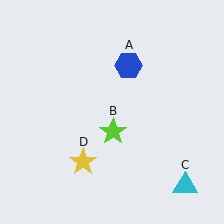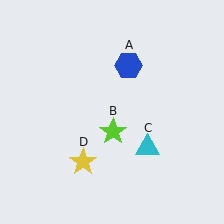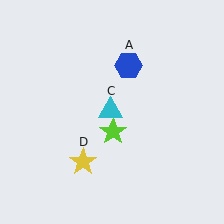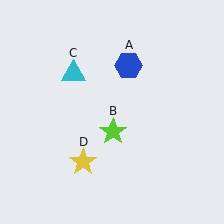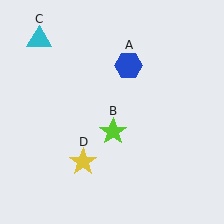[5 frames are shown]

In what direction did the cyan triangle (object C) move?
The cyan triangle (object C) moved up and to the left.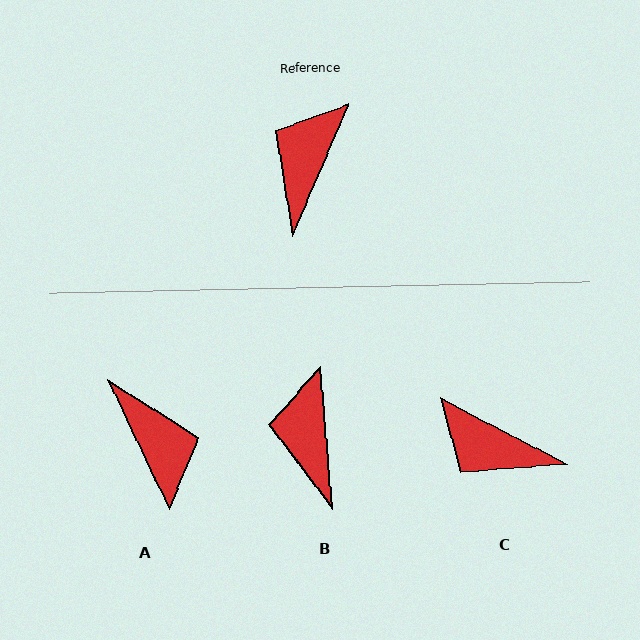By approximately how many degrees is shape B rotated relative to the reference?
Approximately 28 degrees counter-clockwise.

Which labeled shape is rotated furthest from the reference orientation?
A, about 131 degrees away.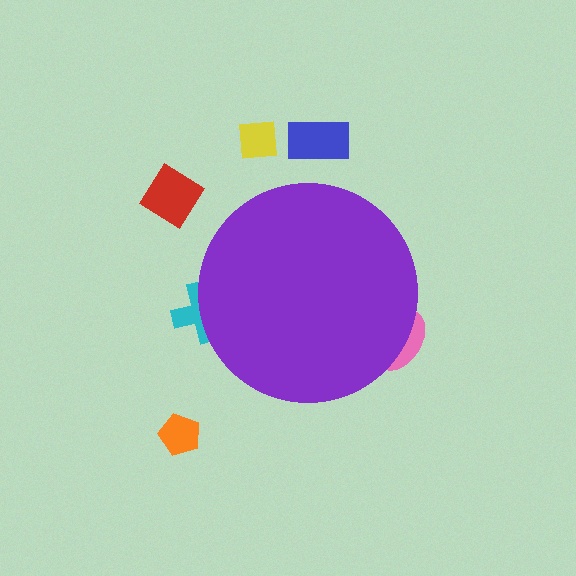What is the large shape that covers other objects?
A purple circle.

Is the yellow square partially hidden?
No, the yellow square is fully visible.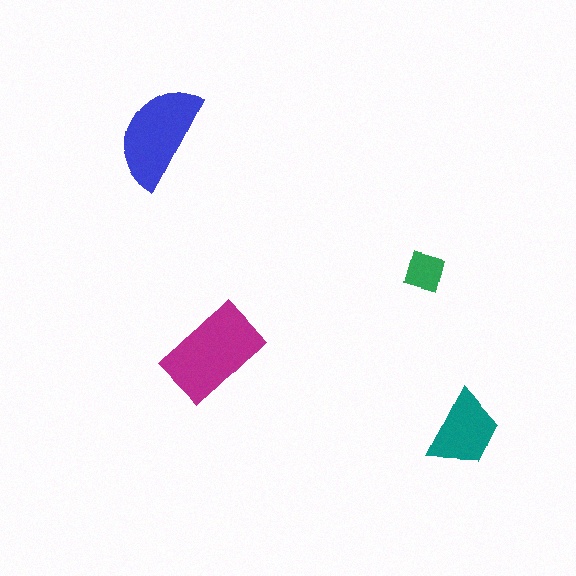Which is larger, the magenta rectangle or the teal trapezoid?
The magenta rectangle.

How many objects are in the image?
There are 4 objects in the image.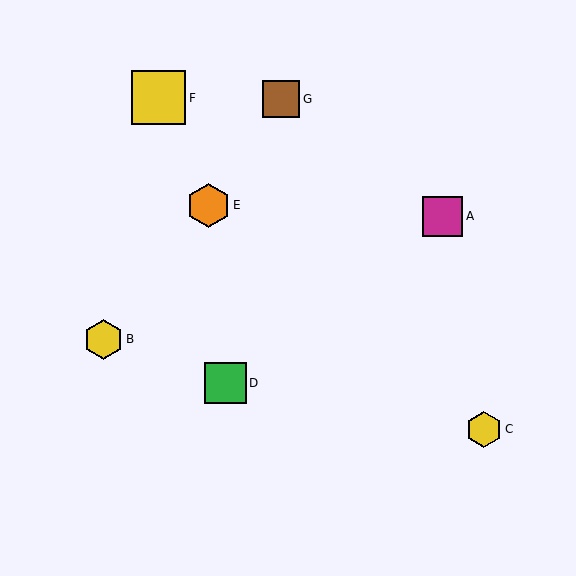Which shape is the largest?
The yellow square (labeled F) is the largest.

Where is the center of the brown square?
The center of the brown square is at (281, 99).